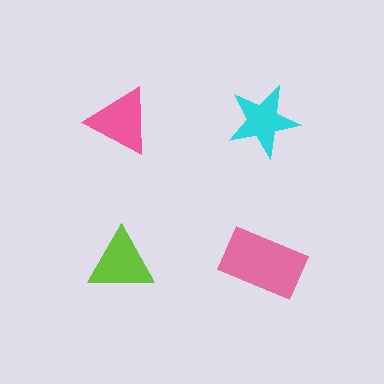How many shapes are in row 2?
2 shapes.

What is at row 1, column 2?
A cyan star.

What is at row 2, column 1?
A lime triangle.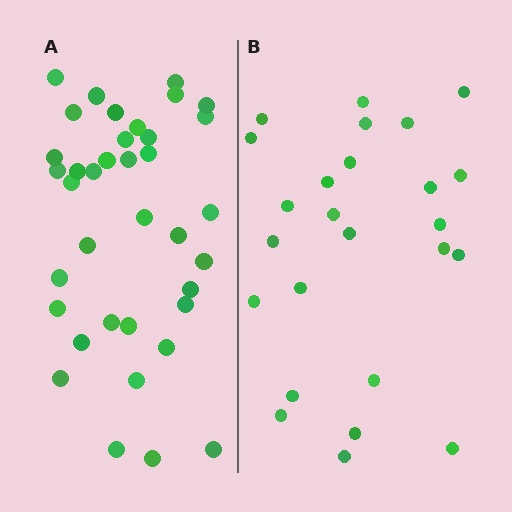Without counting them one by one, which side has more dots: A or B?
Region A (the left region) has more dots.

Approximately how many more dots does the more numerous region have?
Region A has roughly 12 or so more dots than region B.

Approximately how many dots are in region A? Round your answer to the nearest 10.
About 40 dots. (The exact count is 37, which rounds to 40.)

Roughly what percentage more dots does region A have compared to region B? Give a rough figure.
About 50% more.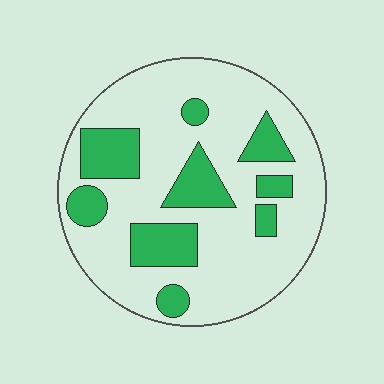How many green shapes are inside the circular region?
9.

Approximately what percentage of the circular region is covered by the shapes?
Approximately 25%.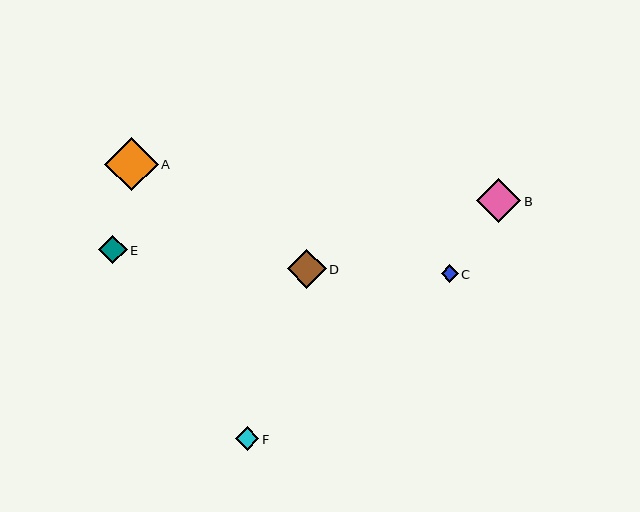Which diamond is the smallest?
Diamond C is the smallest with a size of approximately 17 pixels.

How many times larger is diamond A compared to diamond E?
Diamond A is approximately 1.9 times the size of diamond E.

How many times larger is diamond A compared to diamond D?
Diamond A is approximately 1.4 times the size of diamond D.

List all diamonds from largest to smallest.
From largest to smallest: A, B, D, E, F, C.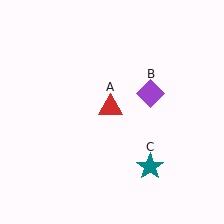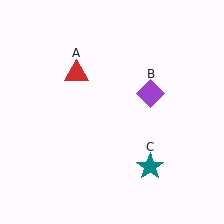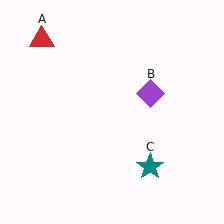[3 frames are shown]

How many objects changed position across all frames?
1 object changed position: red triangle (object A).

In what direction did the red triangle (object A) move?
The red triangle (object A) moved up and to the left.